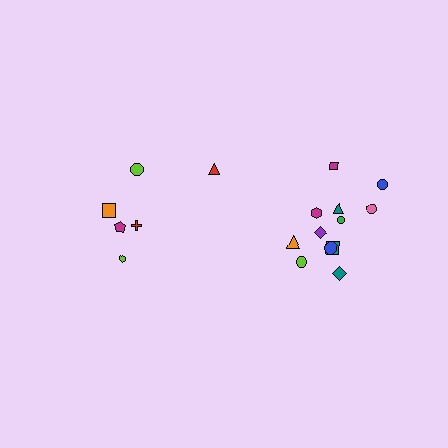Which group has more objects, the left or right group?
The right group.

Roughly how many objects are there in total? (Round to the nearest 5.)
Roughly 20 objects in total.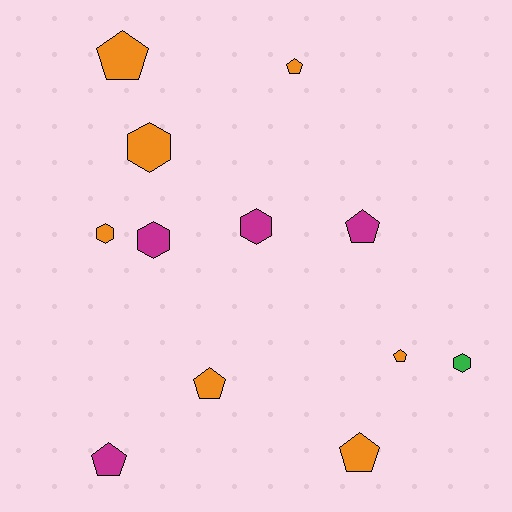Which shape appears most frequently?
Pentagon, with 7 objects.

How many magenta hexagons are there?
There are 2 magenta hexagons.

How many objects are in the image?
There are 12 objects.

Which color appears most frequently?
Orange, with 7 objects.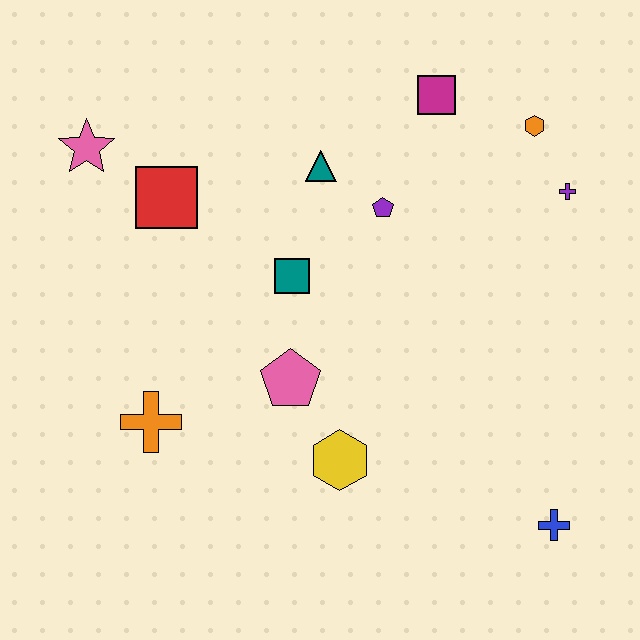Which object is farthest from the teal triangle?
The blue cross is farthest from the teal triangle.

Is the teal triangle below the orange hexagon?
Yes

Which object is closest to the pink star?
The red square is closest to the pink star.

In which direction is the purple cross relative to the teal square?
The purple cross is to the right of the teal square.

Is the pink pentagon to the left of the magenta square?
Yes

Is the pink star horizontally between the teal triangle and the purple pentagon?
No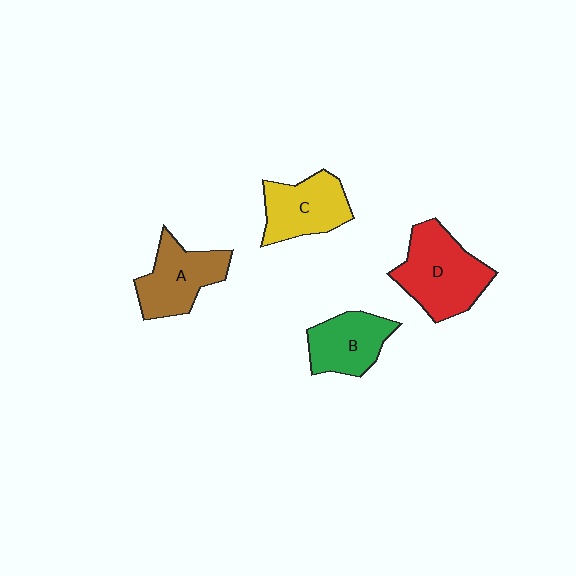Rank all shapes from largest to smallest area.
From largest to smallest: D (red), A (brown), C (yellow), B (green).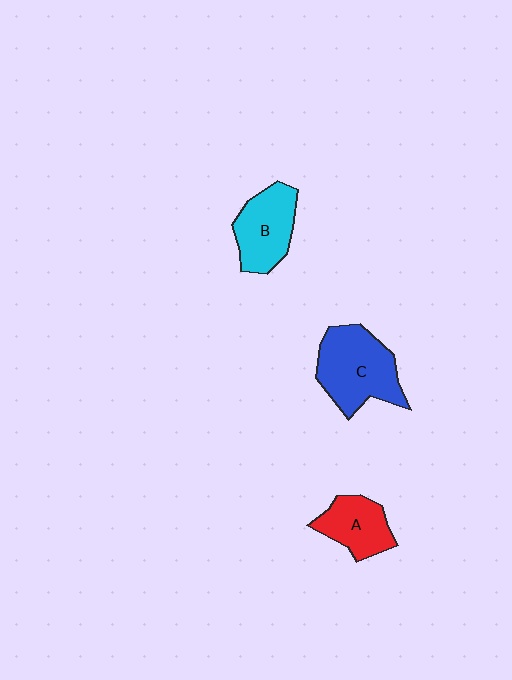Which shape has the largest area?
Shape C (blue).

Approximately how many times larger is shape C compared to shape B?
Approximately 1.3 times.